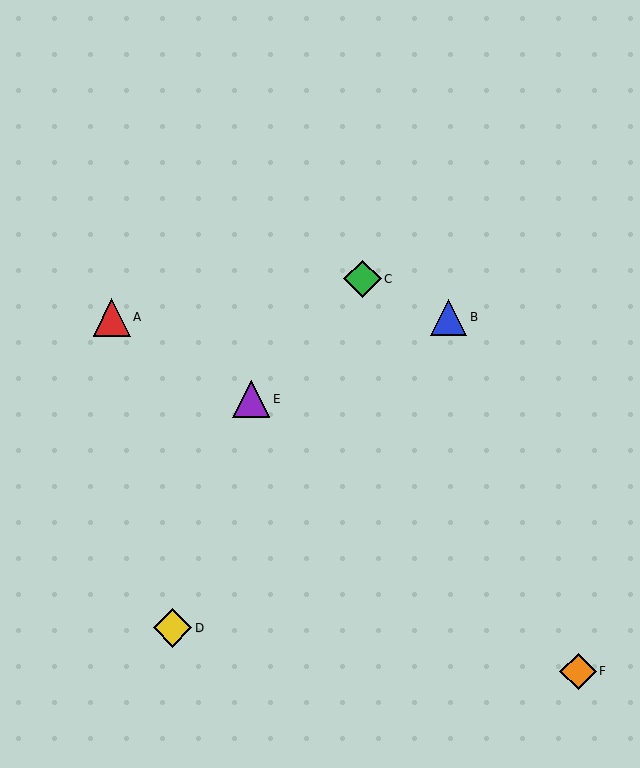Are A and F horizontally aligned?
No, A is at y≈318 and F is at y≈671.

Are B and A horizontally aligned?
Yes, both are at y≈318.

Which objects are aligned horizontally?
Objects A, B are aligned horizontally.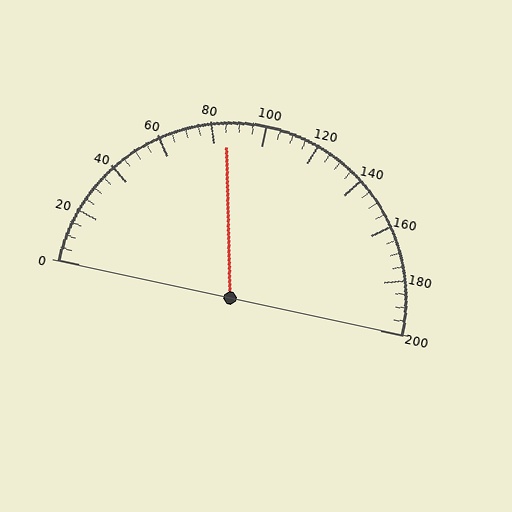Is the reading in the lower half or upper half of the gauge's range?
The reading is in the lower half of the range (0 to 200).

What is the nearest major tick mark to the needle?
The nearest major tick mark is 80.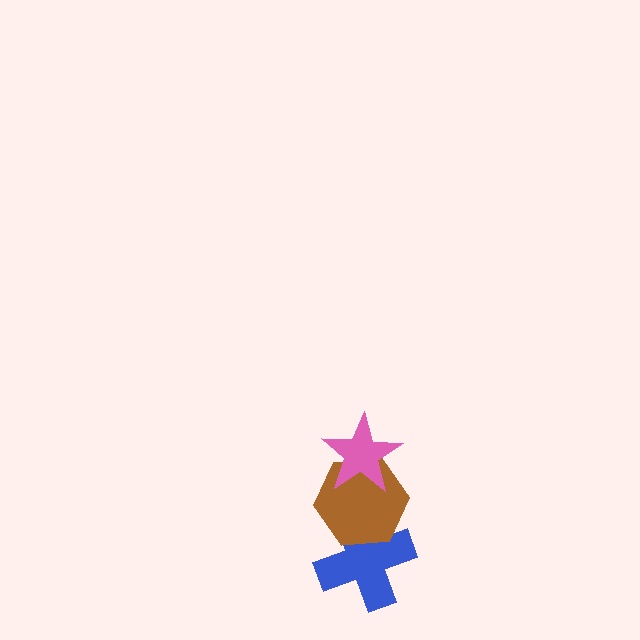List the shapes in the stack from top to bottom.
From top to bottom: the pink star, the brown hexagon, the blue cross.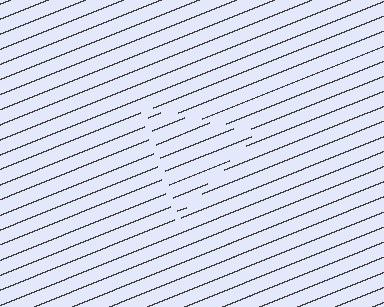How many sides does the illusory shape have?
3 sides — the line-ends trace a triangle.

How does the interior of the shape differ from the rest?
The interior of the shape contains the same grating, shifted by half a period — the contour is defined by the phase discontinuity where line-ends from the inner and outer gratings abut.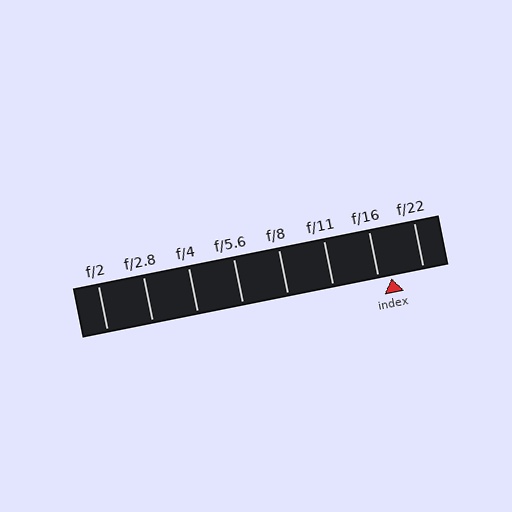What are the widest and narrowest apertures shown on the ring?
The widest aperture shown is f/2 and the narrowest is f/22.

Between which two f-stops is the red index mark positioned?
The index mark is between f/16 and f/22.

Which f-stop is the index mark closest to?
The index mark is closest to f/16.